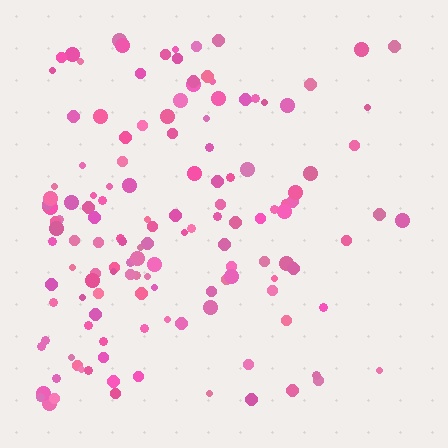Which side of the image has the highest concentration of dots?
The left.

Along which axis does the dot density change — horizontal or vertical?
Horizontal.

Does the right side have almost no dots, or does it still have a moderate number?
Still a moderate number, just noticeably fewer than the left.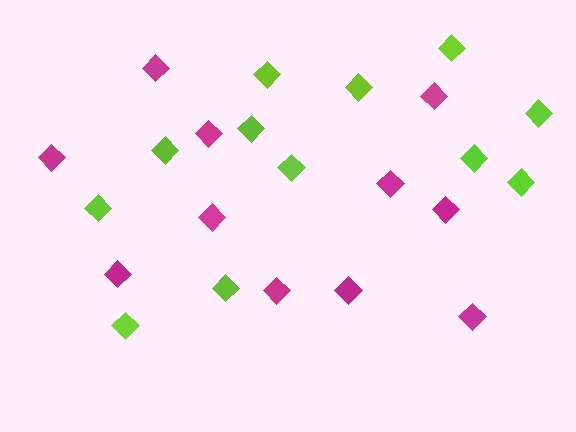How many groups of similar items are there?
There are 2 groups: one group of lime diamonds (12) and one group of magenta diamonds (11).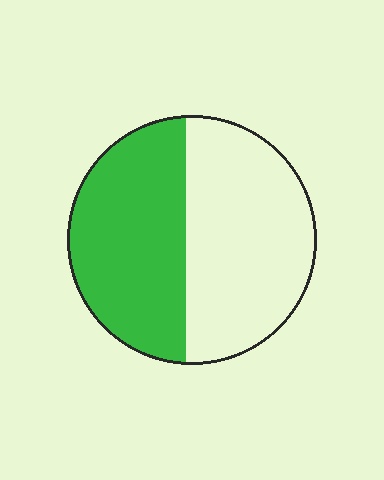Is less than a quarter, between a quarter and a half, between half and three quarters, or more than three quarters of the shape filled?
Between a quarter and a half.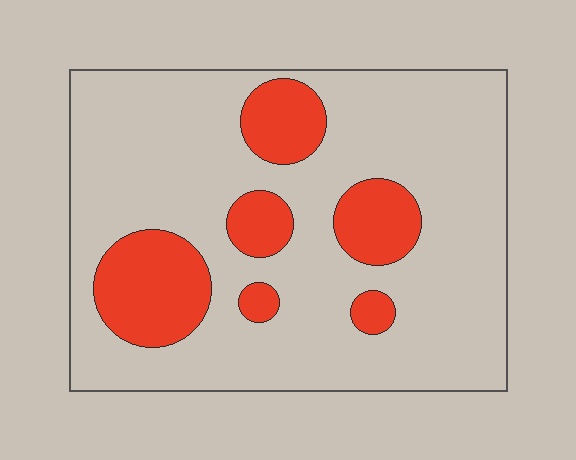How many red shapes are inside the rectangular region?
6.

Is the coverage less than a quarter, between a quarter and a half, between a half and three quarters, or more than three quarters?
Less than a quarter.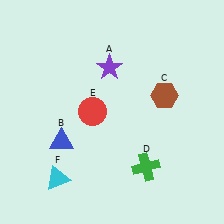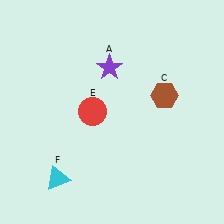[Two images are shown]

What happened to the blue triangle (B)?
The blue triangle (B) was removed in Image 2. It was in the bottom-left area of Image 1.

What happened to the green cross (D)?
The green cross (D) was removed in Image 2. It was in the bottom-right area of Image 1.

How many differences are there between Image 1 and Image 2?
There are 2 differences between the two images.